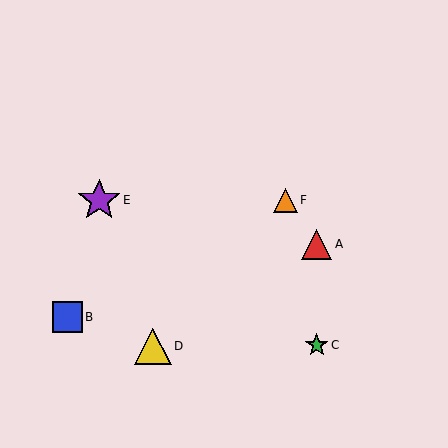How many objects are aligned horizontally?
2 objects (E, F) are aligned horizontally.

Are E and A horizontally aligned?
No, E is at y≈200 and A is at y≈244.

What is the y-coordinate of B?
Object B is at y≈317.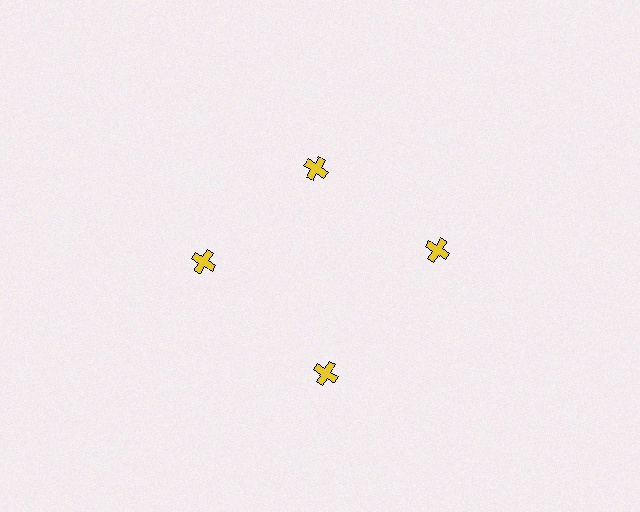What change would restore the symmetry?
The symmetry would be restored by moving it outward, back onto the ring so that all 4 crosses sit at equal angles and equal distance from the center.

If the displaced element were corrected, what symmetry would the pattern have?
It would have 4-fold rotational symmetry — the pattern would map onto itself every 90 degrees.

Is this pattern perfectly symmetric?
No. The 4 yellow crosses are arranged in a ring, but one element near the 12 o'clock position is pulled inward toward the center, breaking the 4-fold rotational symmetry.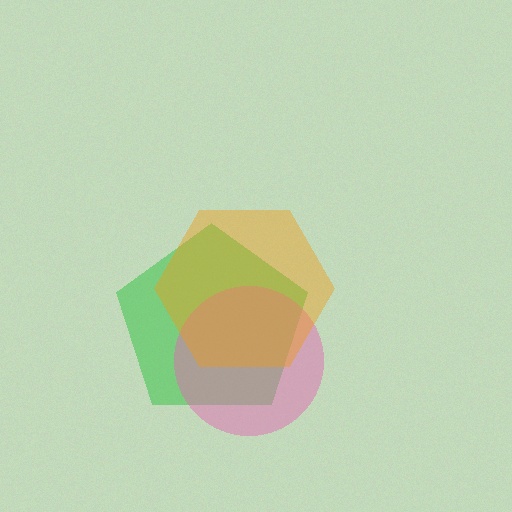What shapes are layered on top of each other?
The layered shapes are: a green pentagon, a pink circle, an orange hexagon.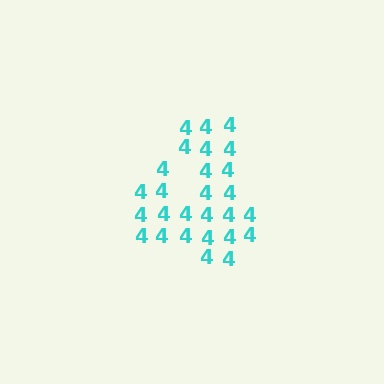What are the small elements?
The small elements are digit 4's.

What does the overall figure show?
The overall figure shows the digit 4.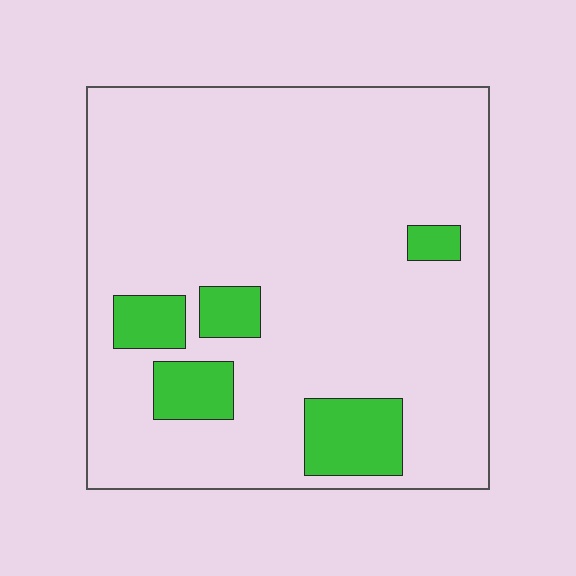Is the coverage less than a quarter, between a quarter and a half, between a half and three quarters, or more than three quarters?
Less than a quarter.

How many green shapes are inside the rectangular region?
5.